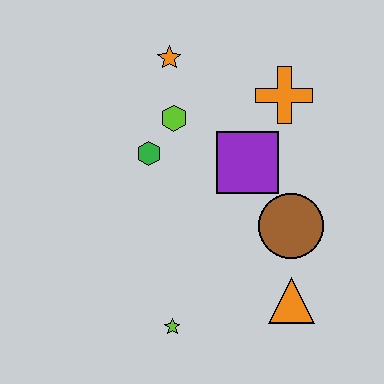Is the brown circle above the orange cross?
No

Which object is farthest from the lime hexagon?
The orange triangle is farthest from the lime hexagon.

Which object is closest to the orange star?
The lime hexagon is closest to the orange star.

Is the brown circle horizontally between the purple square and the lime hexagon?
No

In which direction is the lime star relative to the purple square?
The lime star is below the purple square.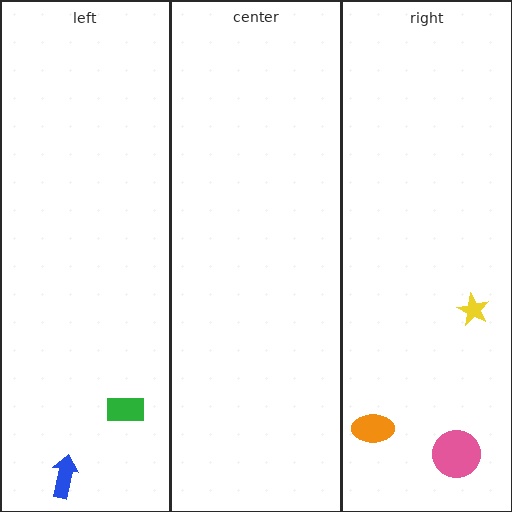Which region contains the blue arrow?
The left region.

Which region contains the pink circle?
The right region.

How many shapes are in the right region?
3.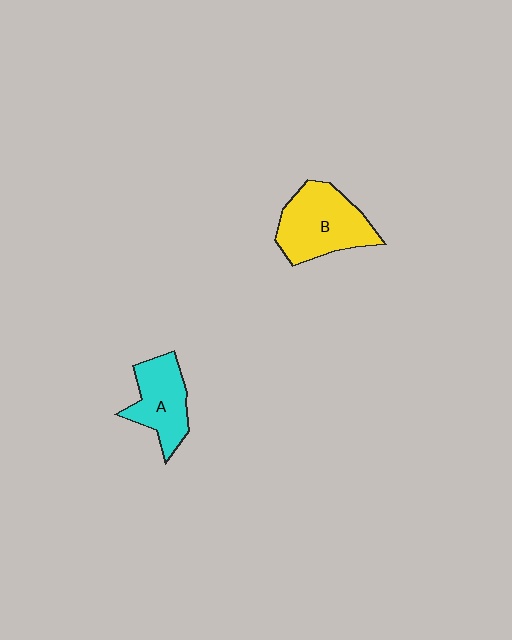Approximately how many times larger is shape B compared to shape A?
Approximately 1.3 times.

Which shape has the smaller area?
Shape A (cyan).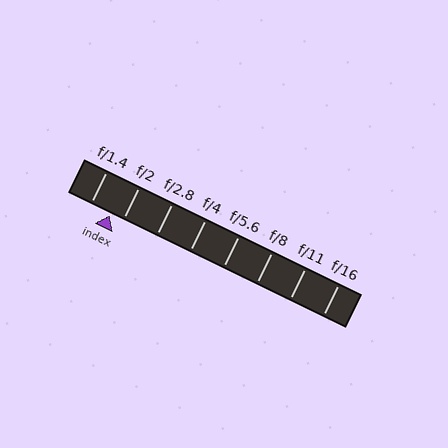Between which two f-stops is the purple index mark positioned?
The index mark is between f/1.4 and f/2.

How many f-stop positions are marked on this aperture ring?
There are 8 f-stop positions marked.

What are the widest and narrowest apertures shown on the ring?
The widest aperture shown is f/1.4 and the narrowest is f/16.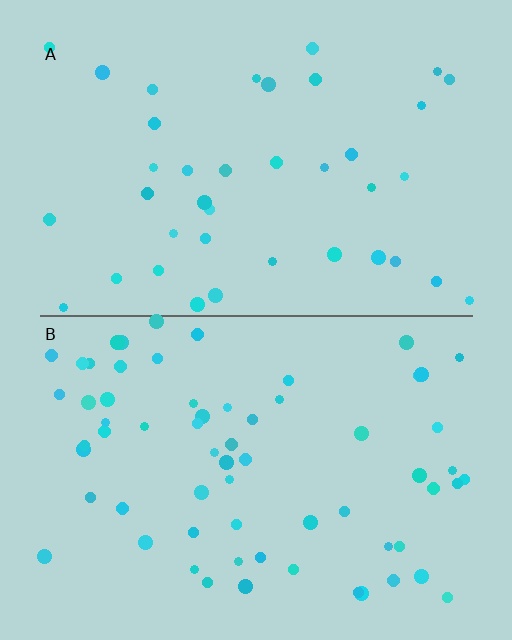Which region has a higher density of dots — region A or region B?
B (the bottom).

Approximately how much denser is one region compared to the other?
Approximately 1.7× — region B over region A.